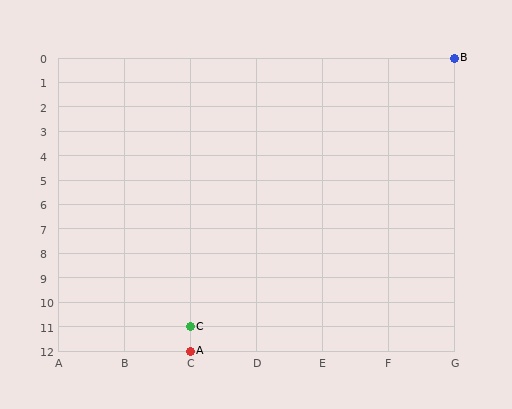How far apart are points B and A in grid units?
Points B and A are 4 columns and 12 rows apart (about 12.6 grid units diagonally).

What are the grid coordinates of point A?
Point A is at grid coordinates (C, 12).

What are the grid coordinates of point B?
Point B is at grid coordinates (G, 0).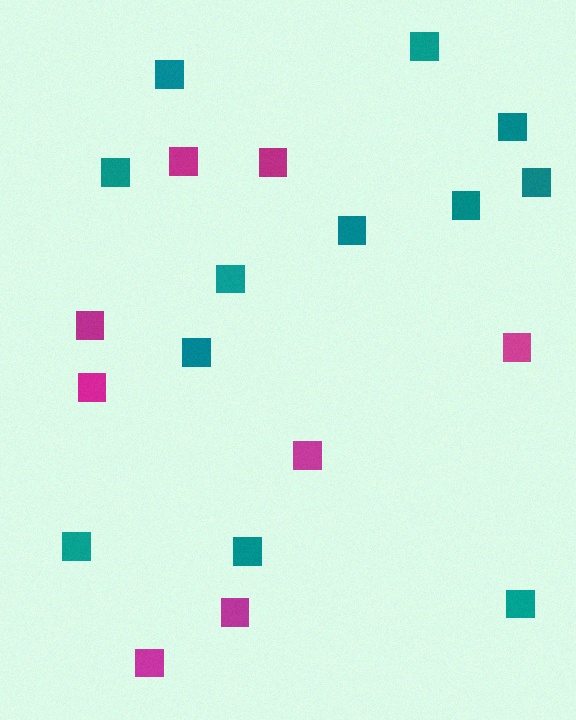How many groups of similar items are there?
There are 2 groups: one group of teal squares (12) and one group of magenta squares (8).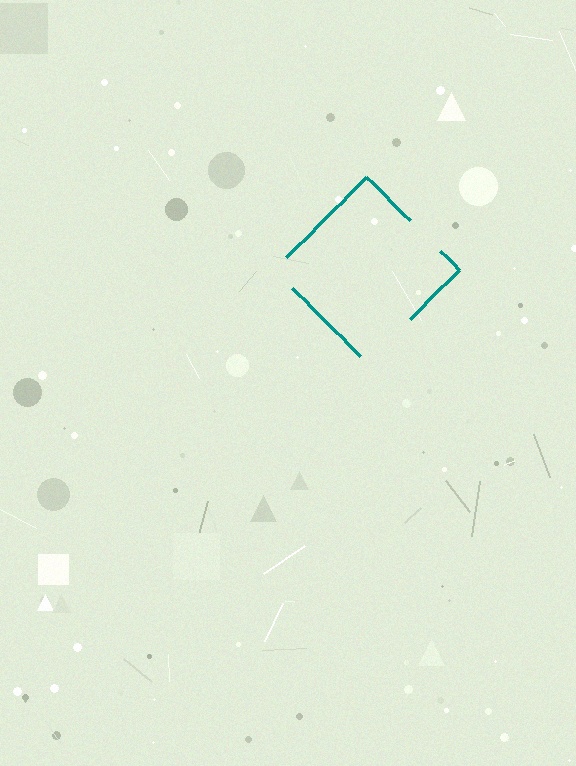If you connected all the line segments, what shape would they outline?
They would outline a diamond.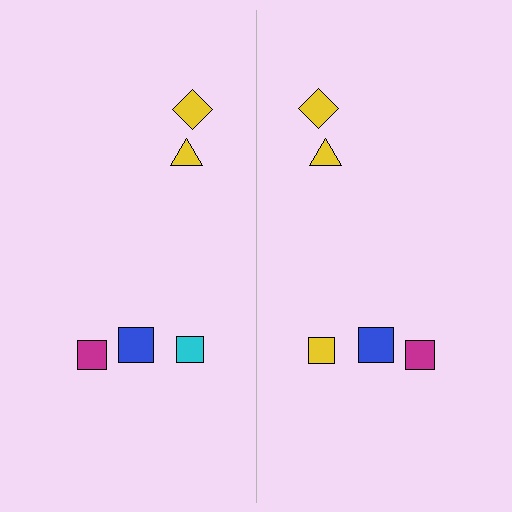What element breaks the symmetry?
The yellow square on the right side breaks the symmetry — its mirror counterpart is cyan.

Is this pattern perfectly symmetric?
No, the pattern is not perfectly symmetric. The yellow square on the right side breaks the symmetry — its mirror counterpart is cyan.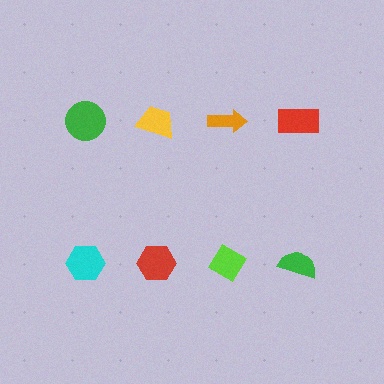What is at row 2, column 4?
A green semicircle.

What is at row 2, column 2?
A red hexagon.